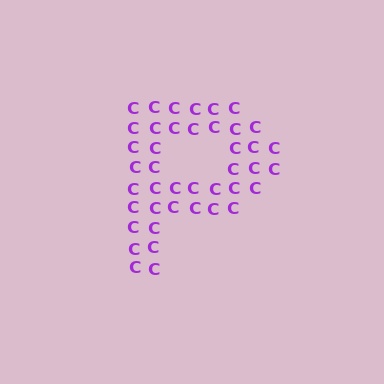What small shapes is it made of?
It is made of small letter C's.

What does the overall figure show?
The overall figure shows the letter P.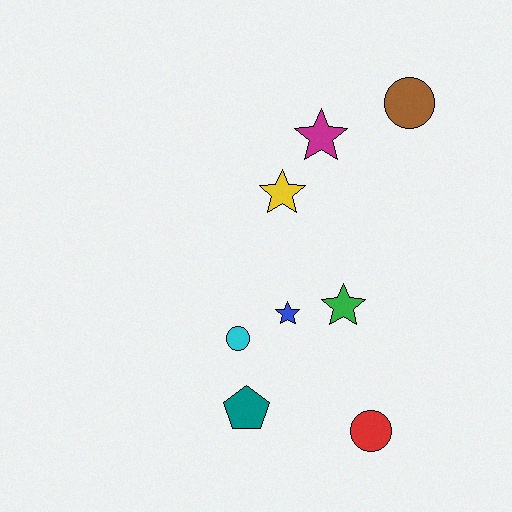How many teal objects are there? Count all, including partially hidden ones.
There is 1 teal object.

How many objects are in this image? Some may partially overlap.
There are 8 objects.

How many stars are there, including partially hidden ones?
There are 4 stars.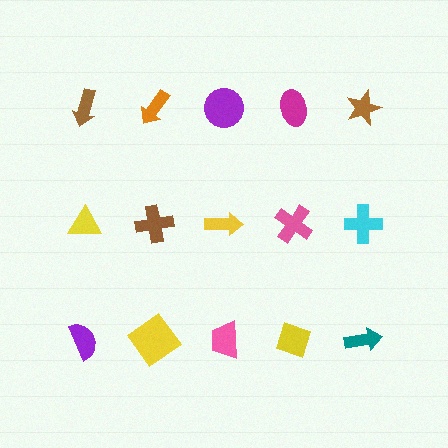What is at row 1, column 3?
A purple circle.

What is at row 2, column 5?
A cyan cross.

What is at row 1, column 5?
A brown star.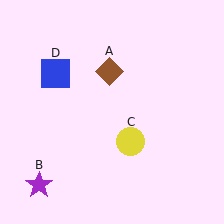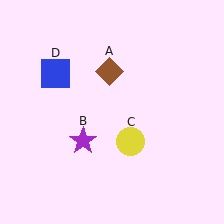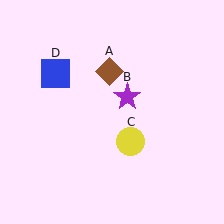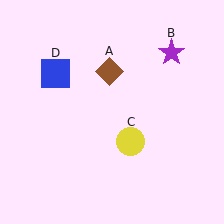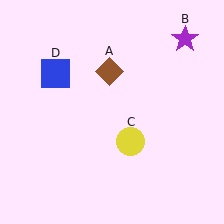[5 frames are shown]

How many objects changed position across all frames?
1 object changed position: purple star (object B).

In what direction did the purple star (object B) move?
The purple star (object B) moved up and to the right.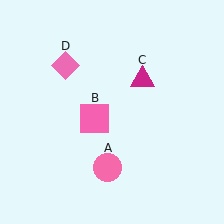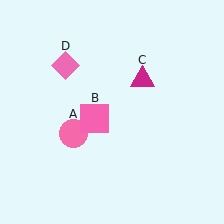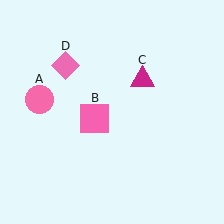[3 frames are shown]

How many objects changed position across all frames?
1 object changed position: pink circle (object A).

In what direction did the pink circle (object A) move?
The pink circle (object A) moved up and to the left.